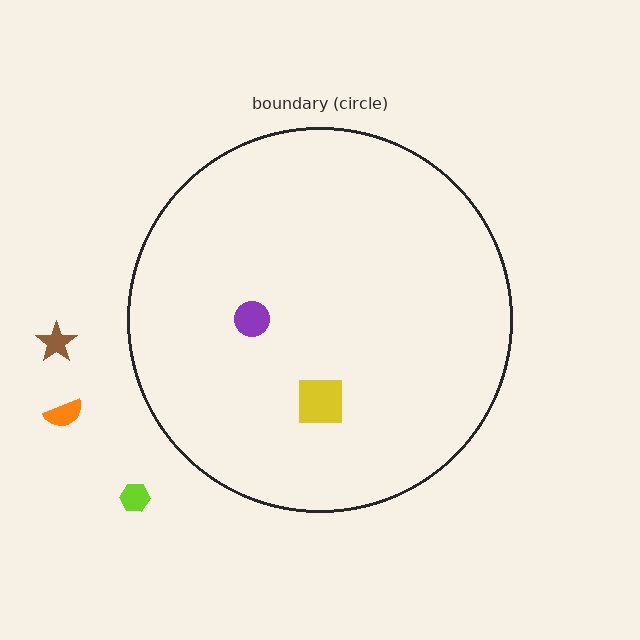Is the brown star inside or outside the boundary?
Outside.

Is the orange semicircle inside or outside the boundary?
Outside.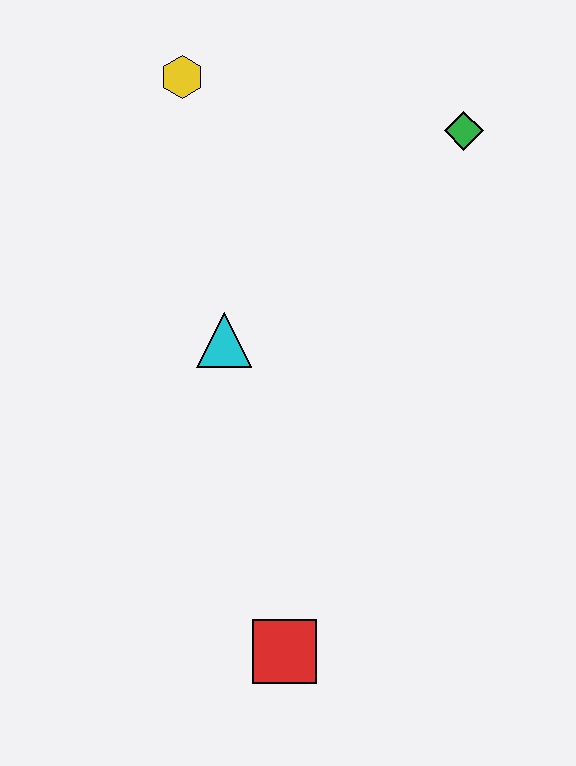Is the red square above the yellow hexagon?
No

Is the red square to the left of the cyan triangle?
No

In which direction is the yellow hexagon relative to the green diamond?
The yellow hexagon is to the left of the green diamond.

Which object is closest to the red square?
The cyan triangle is closest to the red square.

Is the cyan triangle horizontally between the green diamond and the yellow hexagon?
Yes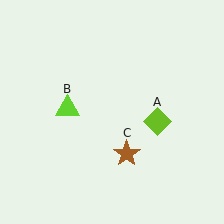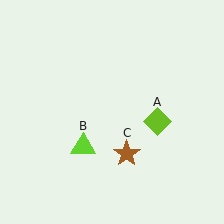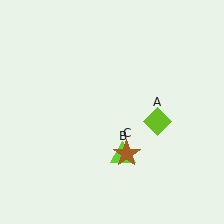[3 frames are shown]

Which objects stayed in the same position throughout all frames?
Lime diamond (object A) and brown star (object C) remained stationary.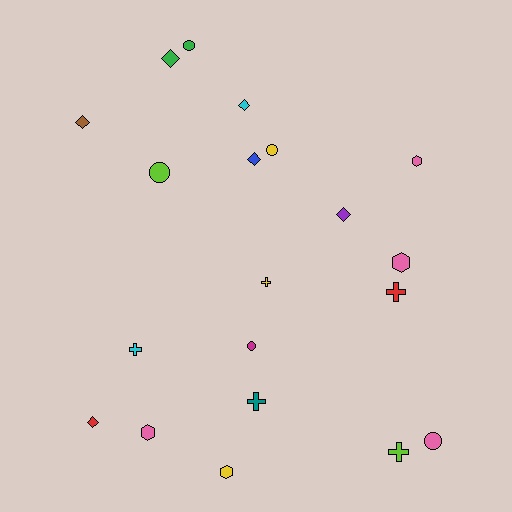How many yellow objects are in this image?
There are 3 yellow objects.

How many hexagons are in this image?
There are 4 hexagons.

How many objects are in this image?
There are 20 objects.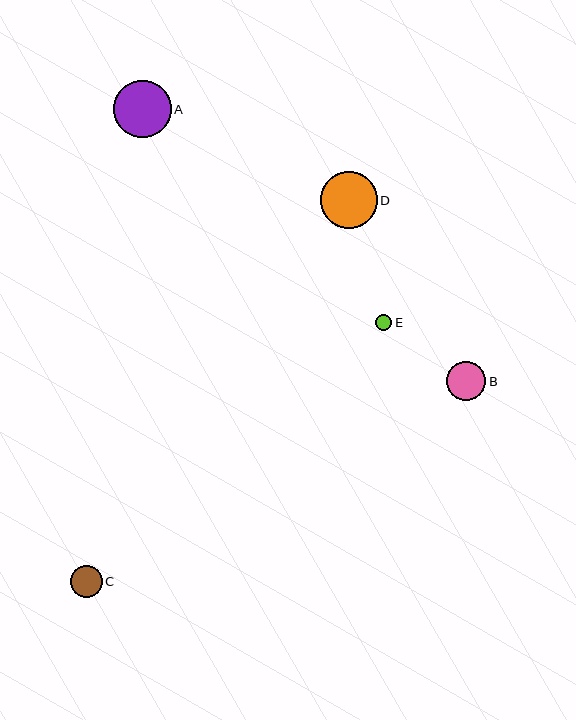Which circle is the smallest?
Circle E is the smallest with a size of approximately 16 pixels.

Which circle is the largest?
Circle A is the largest with a size of approximately 58 pixels.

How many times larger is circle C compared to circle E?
Circle C is approximately 2.0 times the size of circle E.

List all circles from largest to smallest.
From largest to smallest: A, D, B, C, E.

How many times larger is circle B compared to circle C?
Circle B is approximately 1.2 times the size of circle C.